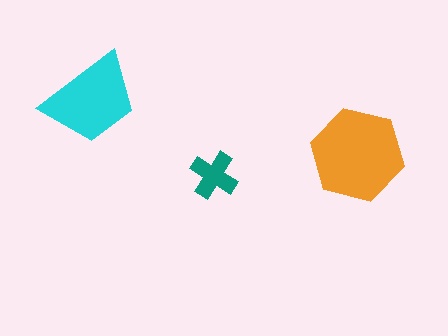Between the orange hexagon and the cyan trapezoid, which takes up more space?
The orange hexagon.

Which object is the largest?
The orange hexagon.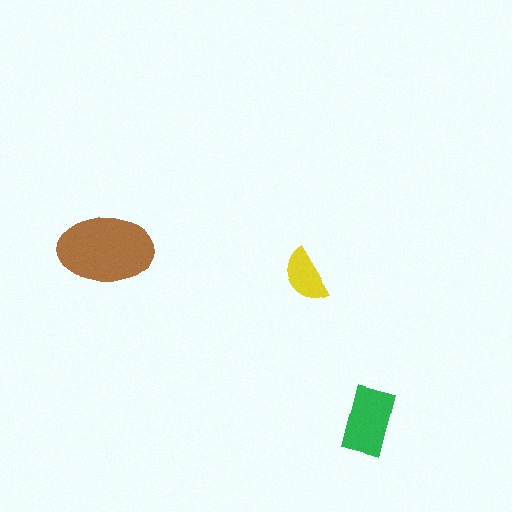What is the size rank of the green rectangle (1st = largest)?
2nd.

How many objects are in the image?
There are 3 objects in the image.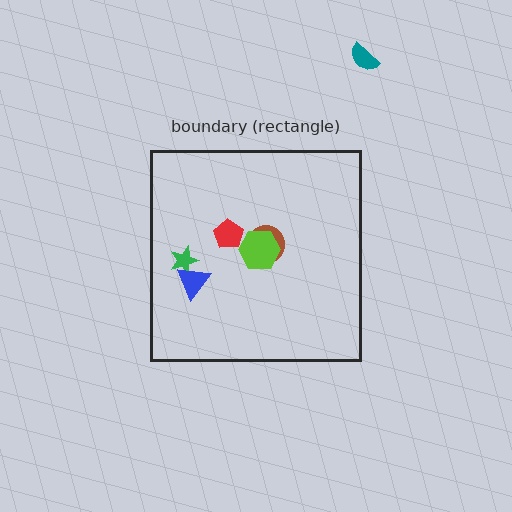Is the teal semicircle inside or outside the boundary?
Outside.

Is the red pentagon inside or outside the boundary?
Inside.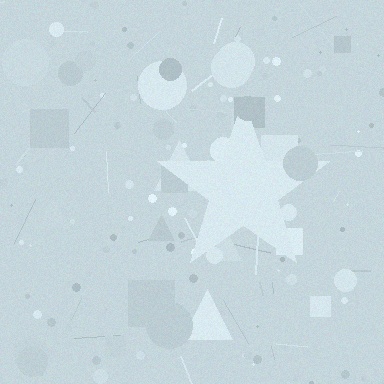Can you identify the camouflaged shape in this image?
The camouflaged shape is a star.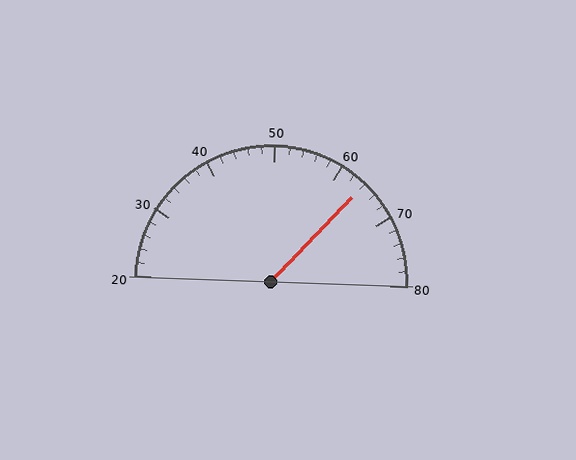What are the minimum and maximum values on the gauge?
The gauge ranges from 20 to 80.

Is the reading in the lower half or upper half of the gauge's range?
The reading is in the upper half of the range (20 to 80).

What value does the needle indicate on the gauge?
The needle indicates approximately 64.